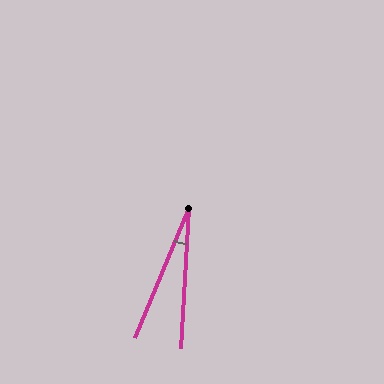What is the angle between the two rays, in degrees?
Approximately 19 degrees.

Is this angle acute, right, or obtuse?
It is acute.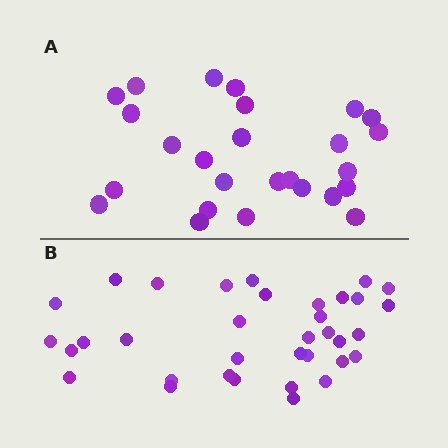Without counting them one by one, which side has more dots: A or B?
Region B (the bottom region) has more dots.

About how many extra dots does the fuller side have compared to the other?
Region B has roughly 8 or so more dots than region A.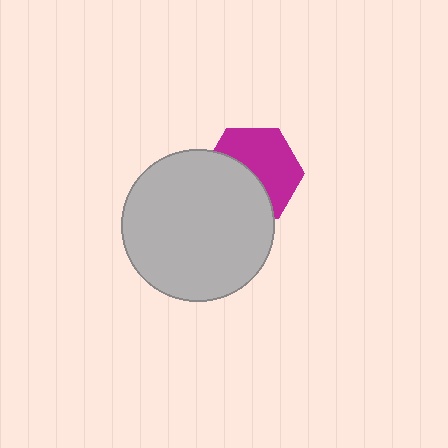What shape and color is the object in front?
The object in front is a light gray circle.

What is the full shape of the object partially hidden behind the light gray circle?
The partially hidden object is a magenta hexagon.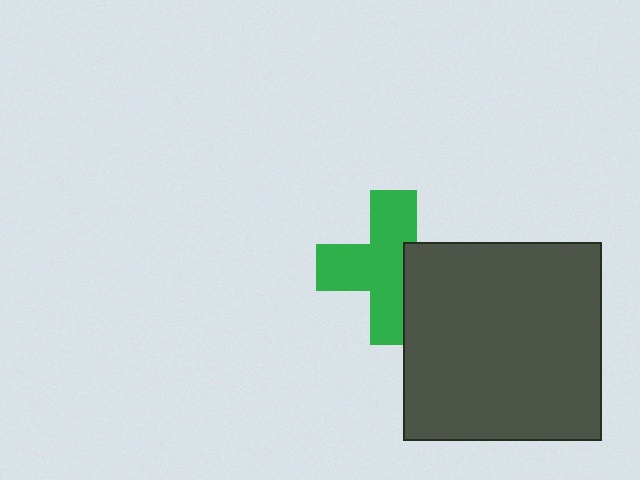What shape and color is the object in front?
The object in front is a dark gray square.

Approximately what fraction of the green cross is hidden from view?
Roughly 32% of the green cross is hidden behind the dark gray square.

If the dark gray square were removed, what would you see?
You would see the complete green cross.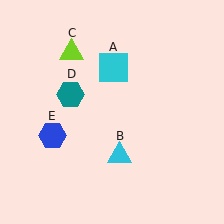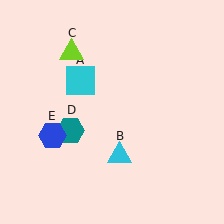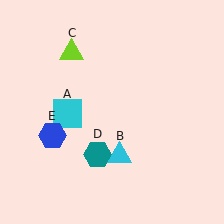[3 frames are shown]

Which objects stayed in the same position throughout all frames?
Cyan triangle (object B) and lime triangle (object C) and blue hexagon (object E) remained stationary.